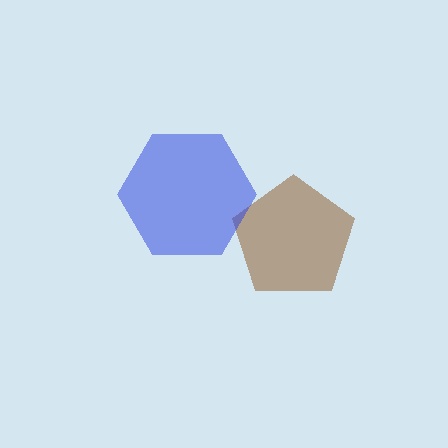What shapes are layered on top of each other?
The layered shapes are: a brown pentagon, a blue hexagon.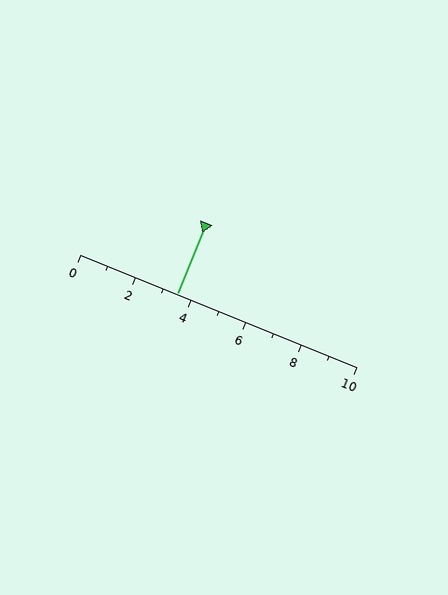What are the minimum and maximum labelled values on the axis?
The axis runs from 0 to 10.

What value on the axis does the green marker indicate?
The marker indicates approximately 3.5.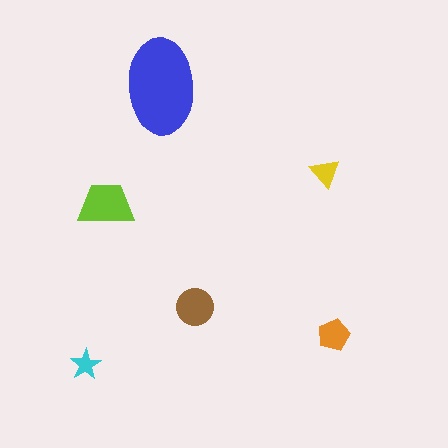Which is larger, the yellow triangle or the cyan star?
The yellow triangle.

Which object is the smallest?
The cyan star.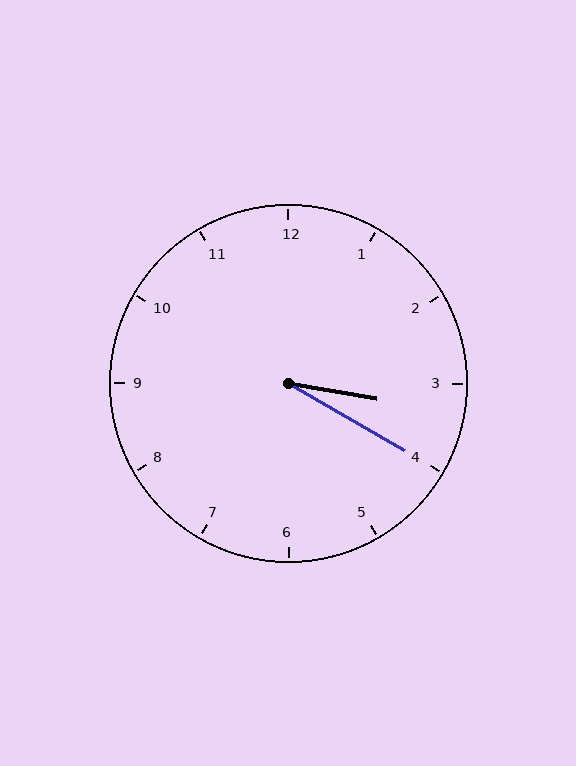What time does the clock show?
3:20.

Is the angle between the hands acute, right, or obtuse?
It is acute.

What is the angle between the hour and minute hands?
Approximately 20 degrees.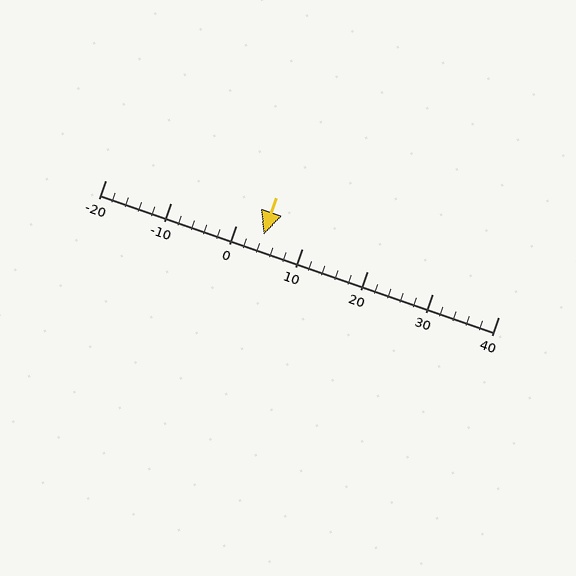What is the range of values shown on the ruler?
The ruler shows values from -20 to 40.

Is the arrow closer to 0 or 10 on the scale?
The arrow is closer to 0.